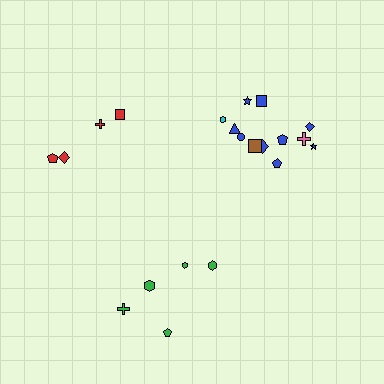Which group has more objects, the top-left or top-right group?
The top-right group.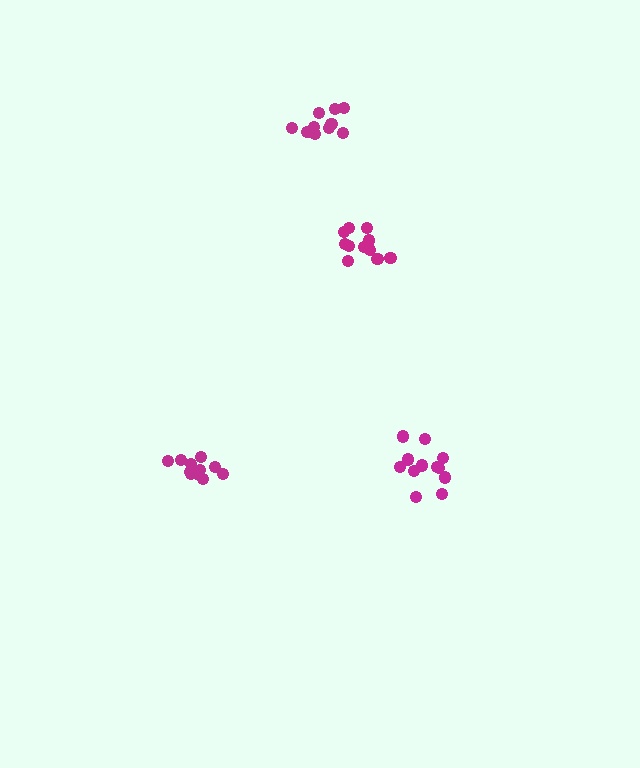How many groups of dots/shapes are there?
There are 4 groups.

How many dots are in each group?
Group 1: 12 dots, Group 2: 10 dots, Group 3: 11 dots, Group 4: 11 dots (44 total).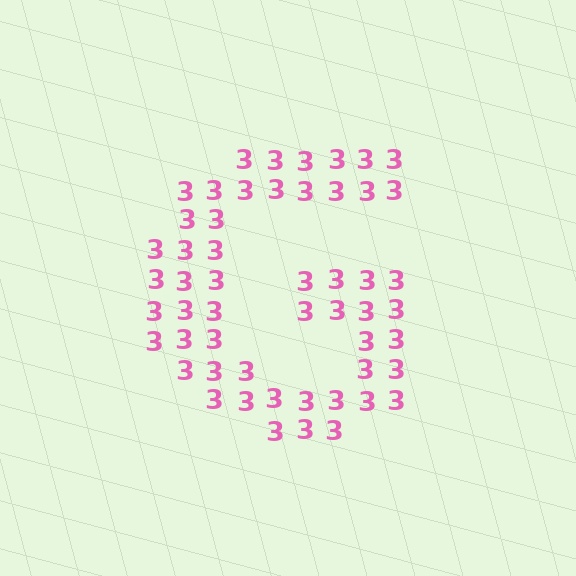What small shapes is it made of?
It is made of small digit 3's.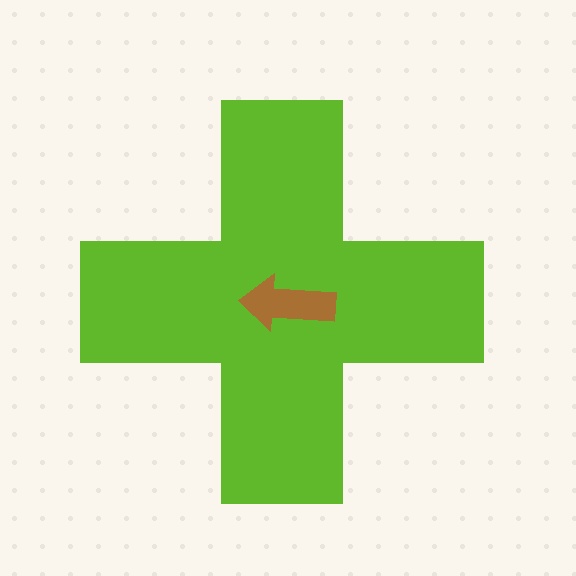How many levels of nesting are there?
2.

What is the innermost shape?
The brown arrow.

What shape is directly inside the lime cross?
The brown arrow.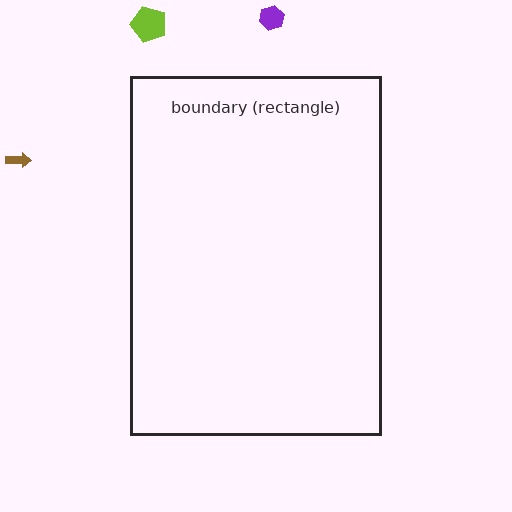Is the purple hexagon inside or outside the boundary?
Outside.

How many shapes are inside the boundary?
0 inside, 3 outside.